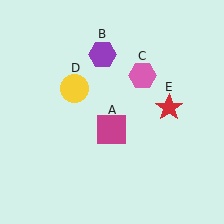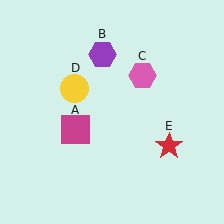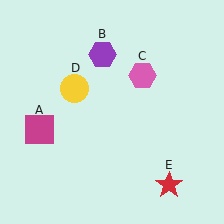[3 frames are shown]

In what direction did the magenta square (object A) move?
The magenta square (object A) moved left.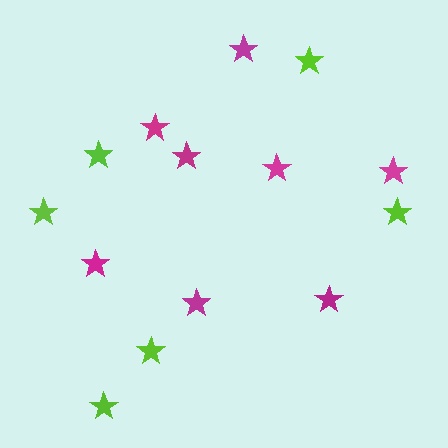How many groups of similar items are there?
There are 2 groups: one group of magenta stars (8) and one group of lime stars (6).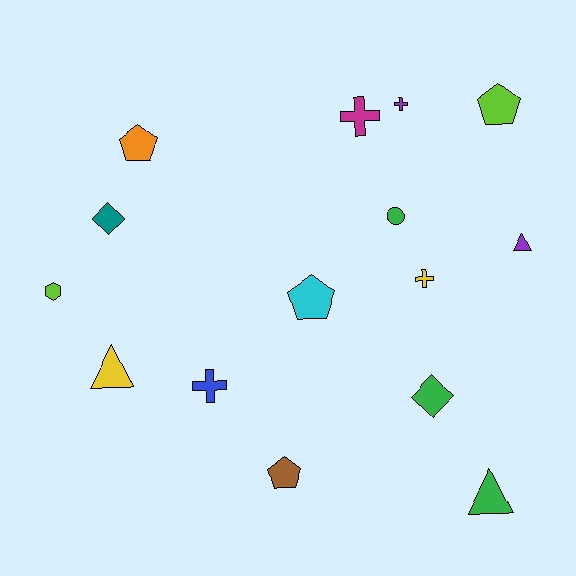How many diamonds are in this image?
There are 2 diamonds.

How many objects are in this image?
There are 15 objects.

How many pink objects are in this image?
There are no pink objects.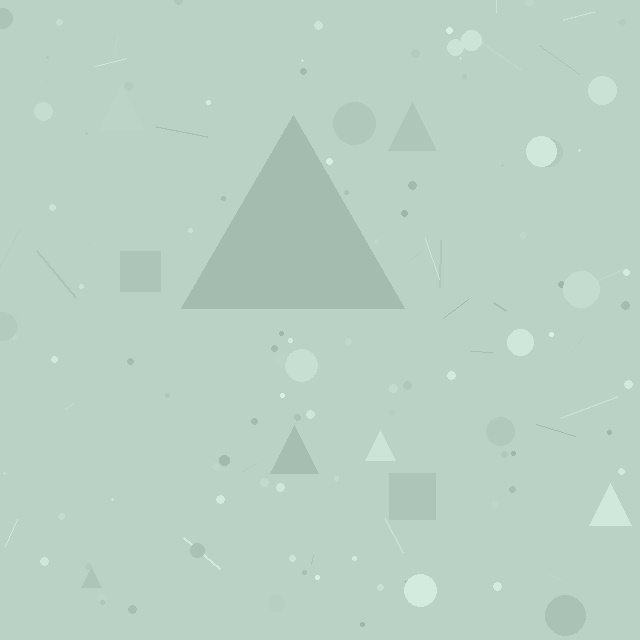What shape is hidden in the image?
A triangle is hidden in the image.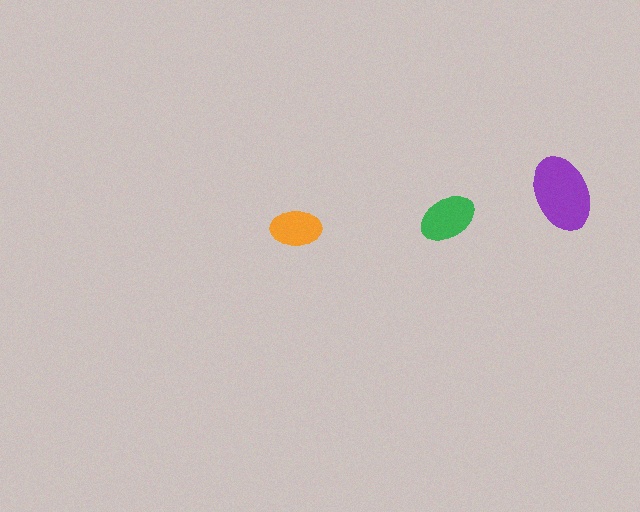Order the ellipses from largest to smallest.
the purple one, the green one, the orange one.